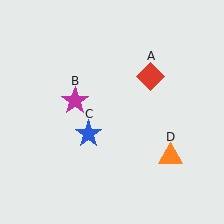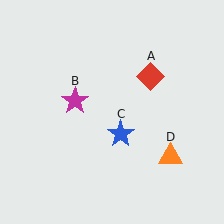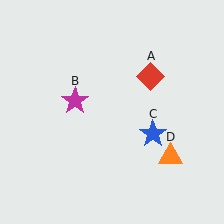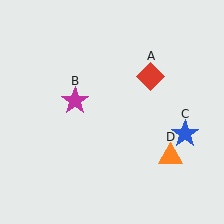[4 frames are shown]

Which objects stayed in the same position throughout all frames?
Red diamond (object A) and magenta star (object B) and orange triangle (object D) remained stationary.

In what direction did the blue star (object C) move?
The blue star (object C) moved right.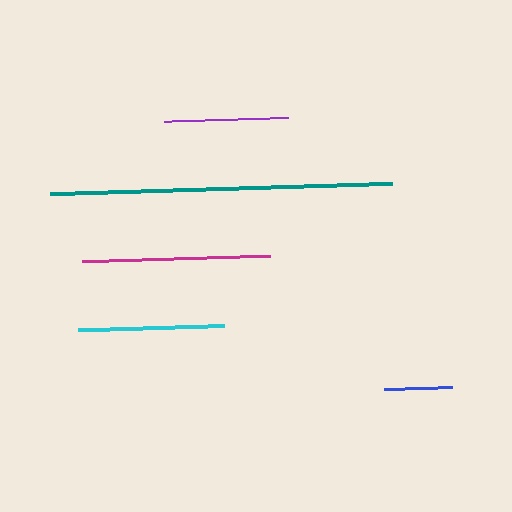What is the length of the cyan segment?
The cyan segment is approximately 146 pixels long.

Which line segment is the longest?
The teal line is the longest at approximately 341 pixels.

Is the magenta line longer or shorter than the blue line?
The magenta line is longer than the blue line.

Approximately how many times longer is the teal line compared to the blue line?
The teal line is approximately 5.0 times the length of the blue line.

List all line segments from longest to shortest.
From longest to shortest: teal, magenta, cyan, purple, blue.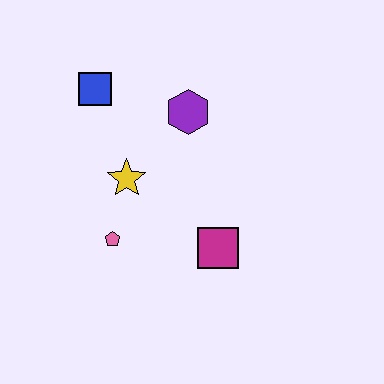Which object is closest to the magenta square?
The pink pentagon is closest to the magenta square.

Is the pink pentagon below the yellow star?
Yes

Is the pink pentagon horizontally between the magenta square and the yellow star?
No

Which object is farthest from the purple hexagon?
The pink pentagon is farthest from the purple hexagon.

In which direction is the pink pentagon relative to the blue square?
The pink pentagon is below the blue square.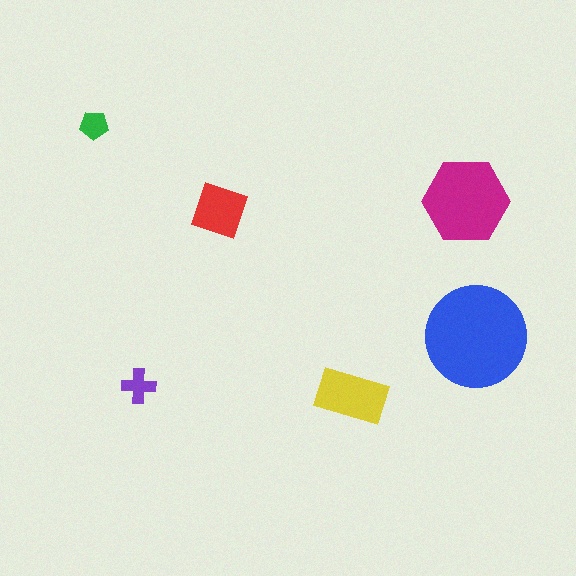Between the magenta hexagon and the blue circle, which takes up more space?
The blue circle.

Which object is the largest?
The blue circle.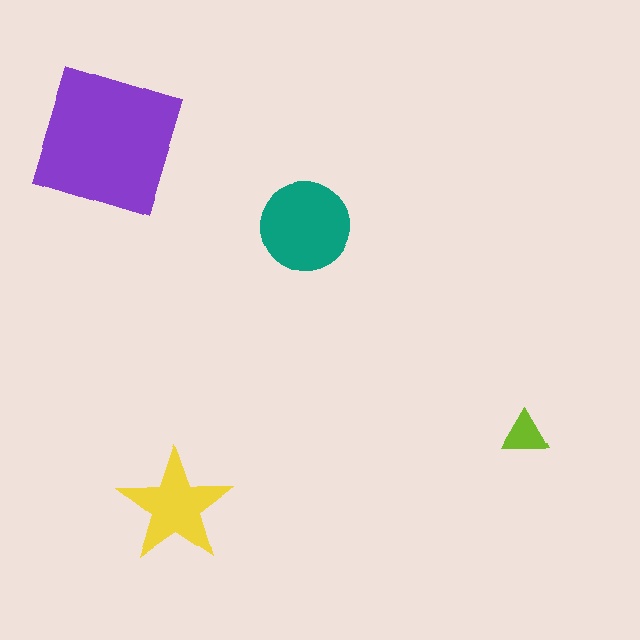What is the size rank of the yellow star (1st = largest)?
3rd.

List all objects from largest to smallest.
The purple square, the teal circle, the yellow star, the lime triangle.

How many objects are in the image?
There are 4 objects in the image.